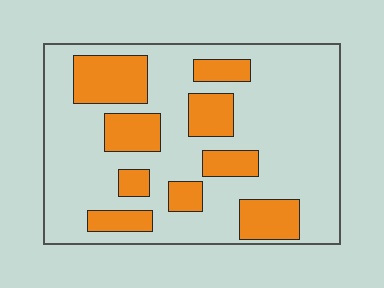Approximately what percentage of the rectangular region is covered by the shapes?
Approximately 30%.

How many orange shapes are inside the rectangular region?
9.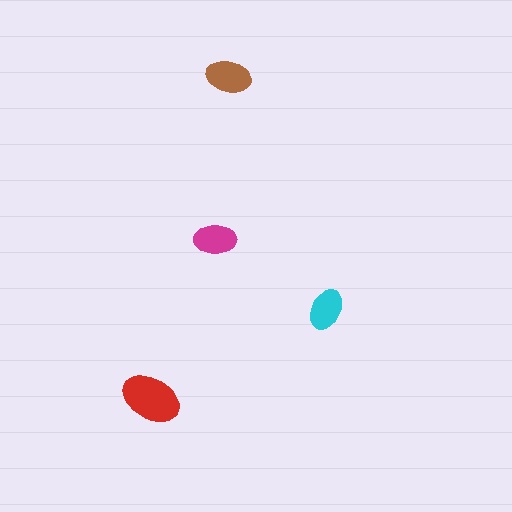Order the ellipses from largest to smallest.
the red one, the brown one, the magenta one, the cyan one.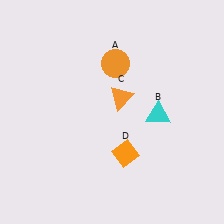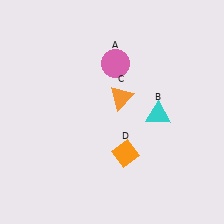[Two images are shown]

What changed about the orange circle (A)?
In Image 1, A is orange. In Image 2, it changed to pink.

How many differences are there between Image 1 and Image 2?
There is 1 difference between the two images.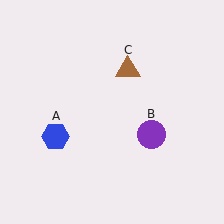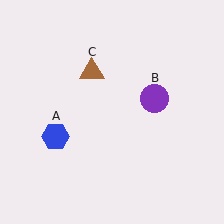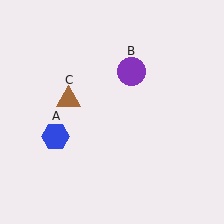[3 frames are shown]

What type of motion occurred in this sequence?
The purple circle (object B), brown triangle (object C) rotated counterclockwise around the center of the scene.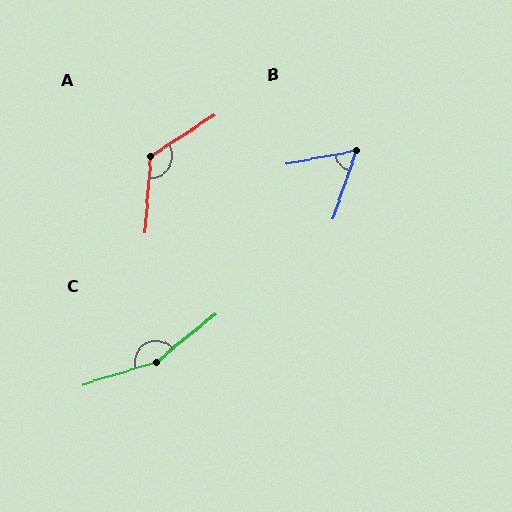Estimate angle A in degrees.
Approximately 126 degrees.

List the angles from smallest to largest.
B (60°), A (126°), C (158°).